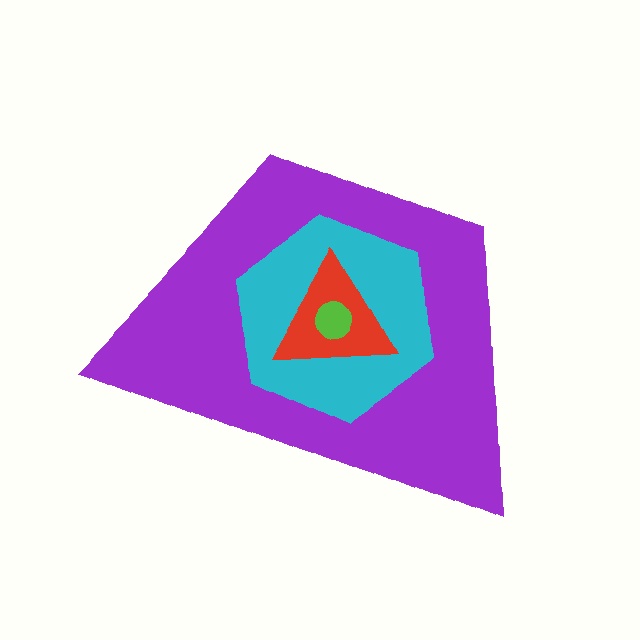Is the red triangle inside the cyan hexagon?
Yes.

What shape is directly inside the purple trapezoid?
The cyan hexagon.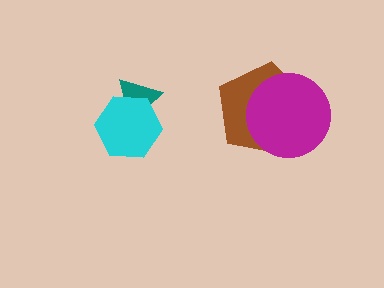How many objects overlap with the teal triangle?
1 object overlaps with the teal triangle.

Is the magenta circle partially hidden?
No, no other shape covers it.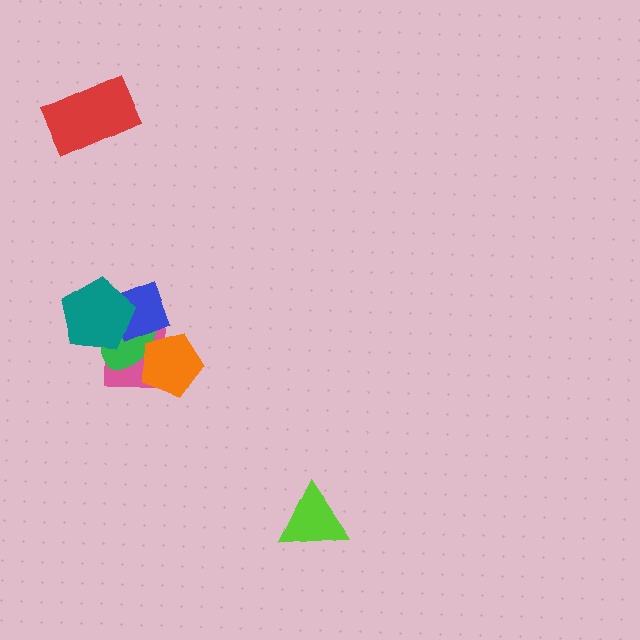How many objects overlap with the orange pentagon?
2 objects overlap with the orange pentagon.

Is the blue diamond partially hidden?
Yes, it is partially covered by another shape.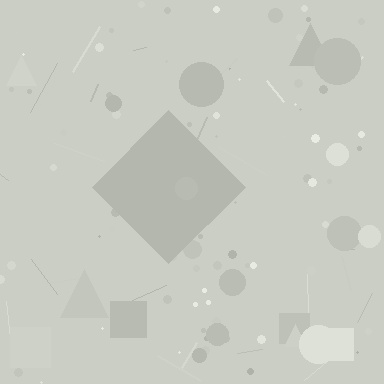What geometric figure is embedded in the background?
A diamond is embedded in the background.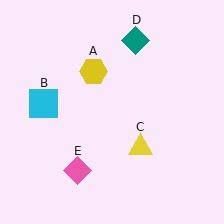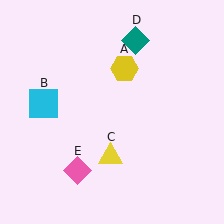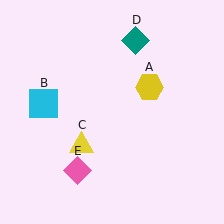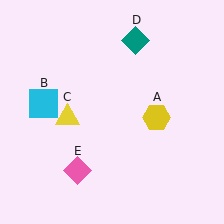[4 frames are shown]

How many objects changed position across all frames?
2 objects changed position: yellow hexagon (object A), yellow triangle (object C).